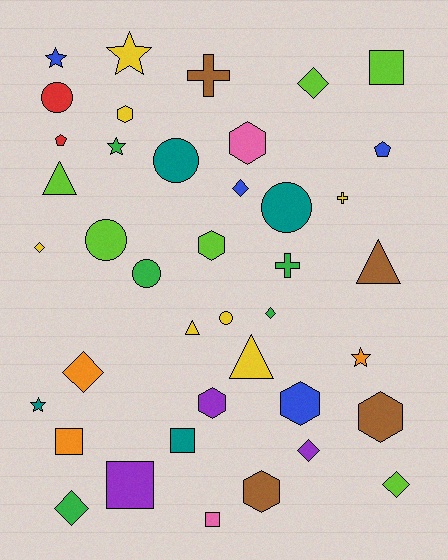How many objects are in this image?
There are 40 objects.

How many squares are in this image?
There are 5 squares.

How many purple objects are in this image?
There are 3 purple objects.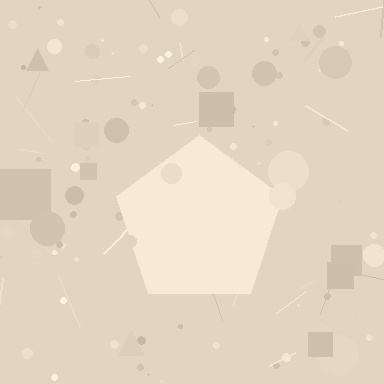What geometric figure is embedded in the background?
A pentagon is embedded in the background.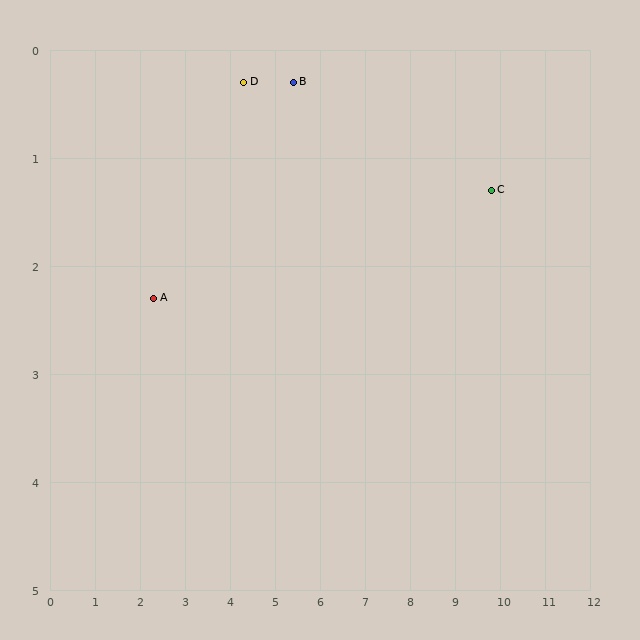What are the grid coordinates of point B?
Point B is at approximately (5.4, 0.3).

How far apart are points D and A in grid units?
Points D and A are about 2.8 grid units apart.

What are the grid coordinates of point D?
Point D is at approximately (4.3, 0.3).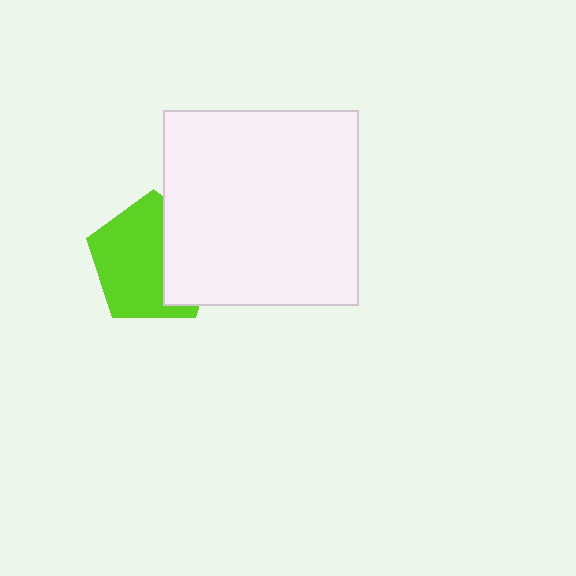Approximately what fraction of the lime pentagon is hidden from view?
Roughly 36% of the lime pentagon is hidden behind the white square.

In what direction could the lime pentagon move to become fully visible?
The lime pentagon could move left. That would shift it out from behind the white square entirely.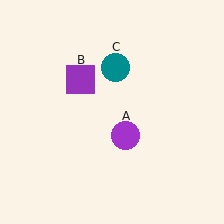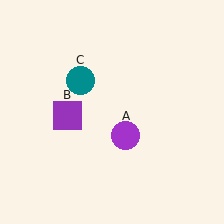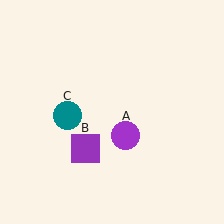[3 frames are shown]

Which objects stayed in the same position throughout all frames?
Purple circle (object A) remained stationary.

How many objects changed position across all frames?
2 objects changed position: purple square (object B), teal circle (object C).